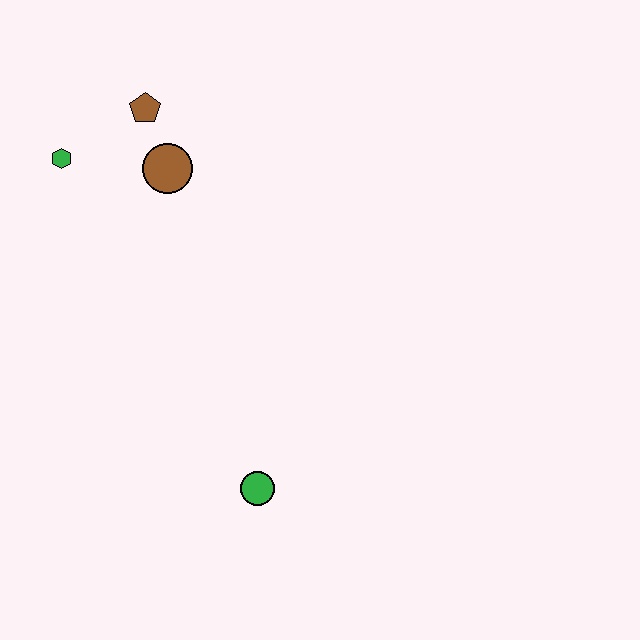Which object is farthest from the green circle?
The brown pentagon is farthest from the green circle.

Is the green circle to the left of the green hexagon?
No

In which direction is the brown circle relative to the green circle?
The brown circle is above the green circle.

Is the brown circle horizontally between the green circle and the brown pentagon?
Yes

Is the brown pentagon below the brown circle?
No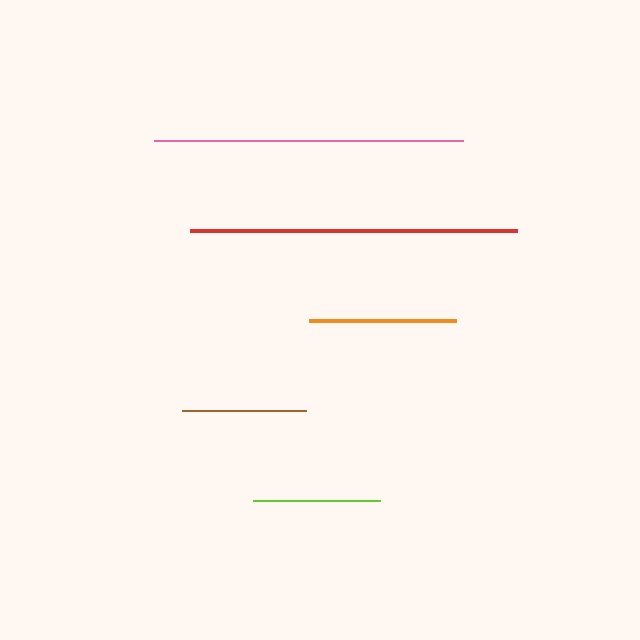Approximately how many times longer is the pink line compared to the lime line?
The pink line is approximately 2.4 times the length of the lime line.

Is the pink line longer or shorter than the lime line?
The pink line is longer than the lime line.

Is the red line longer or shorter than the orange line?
The red line is longer than the orange line.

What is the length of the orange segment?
The orange segment is approximately 146 pixels long.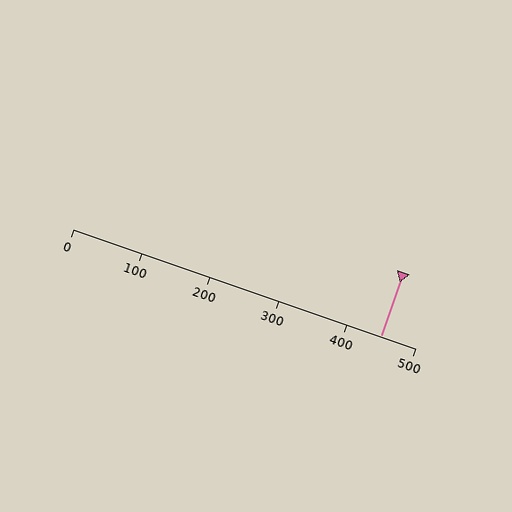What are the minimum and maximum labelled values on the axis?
The axis runs from 0 to 500.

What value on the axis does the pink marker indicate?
The marker indicates approximately 450.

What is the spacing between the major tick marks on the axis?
The major ticks are spaced 100 apart.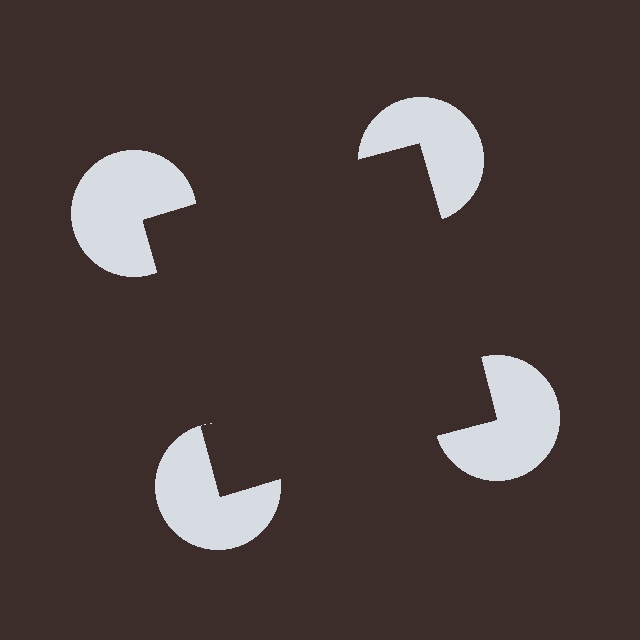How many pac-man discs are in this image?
There are 4 — one at each vertex of the illusory square.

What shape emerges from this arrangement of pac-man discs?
An illusory square — its edges are inferred from the aligned wedge cuts in the pac-man discs, not physically drawn.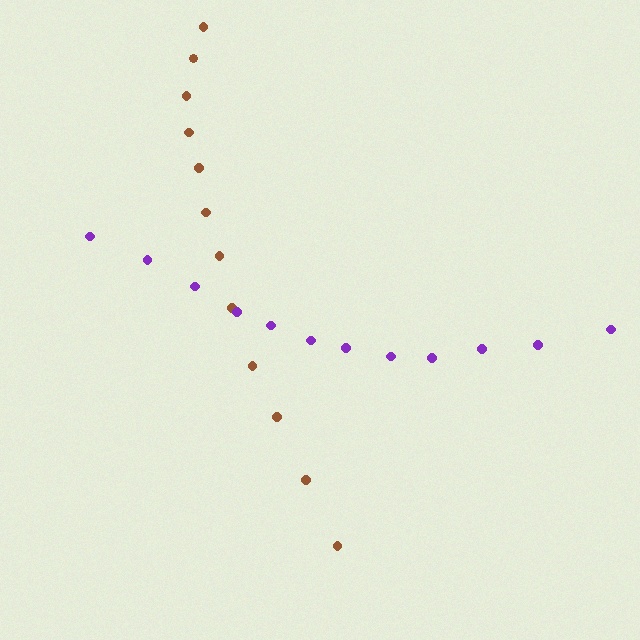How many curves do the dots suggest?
There are 2 distinct paths.